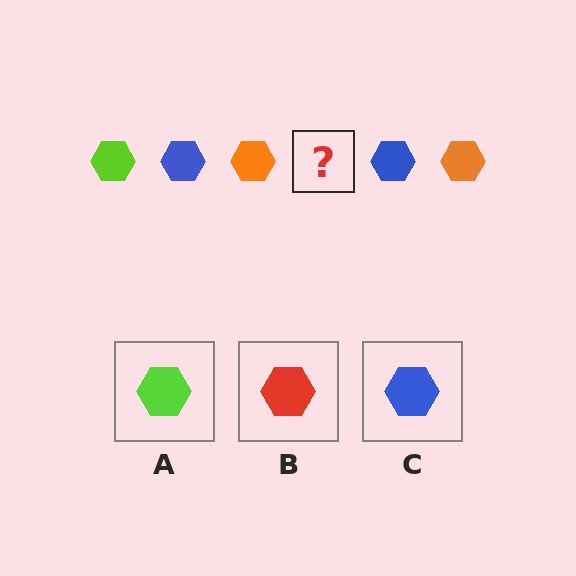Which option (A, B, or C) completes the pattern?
A.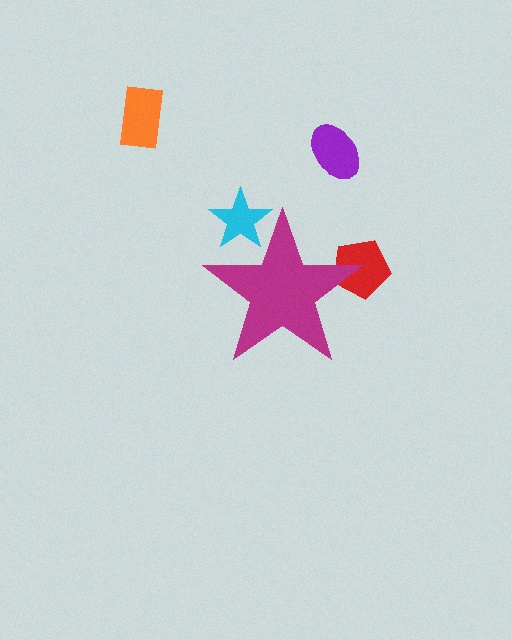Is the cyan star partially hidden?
Yes, the cyan star is partially hidden behind the magenta star.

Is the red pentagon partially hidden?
Yes, the red pentagon is partially hidden behind the magenta star.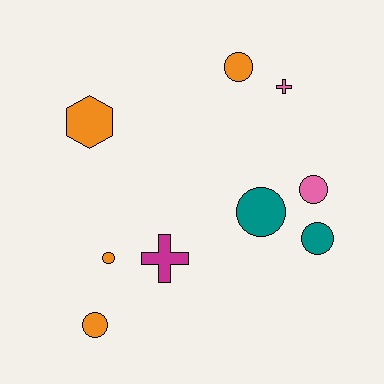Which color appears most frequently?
Orange, with 4 objects.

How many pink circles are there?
There is 1 pink circle.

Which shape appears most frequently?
Circle, with 6 objects.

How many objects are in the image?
There are 9 objects.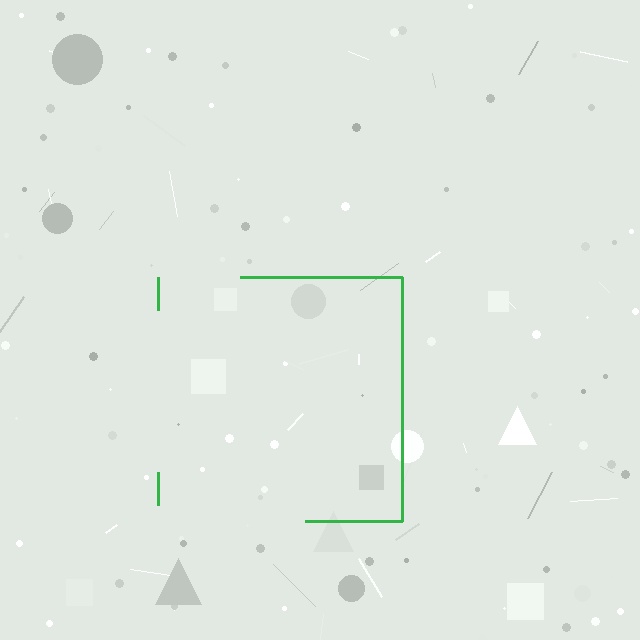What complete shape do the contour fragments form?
The contour fragments form a square.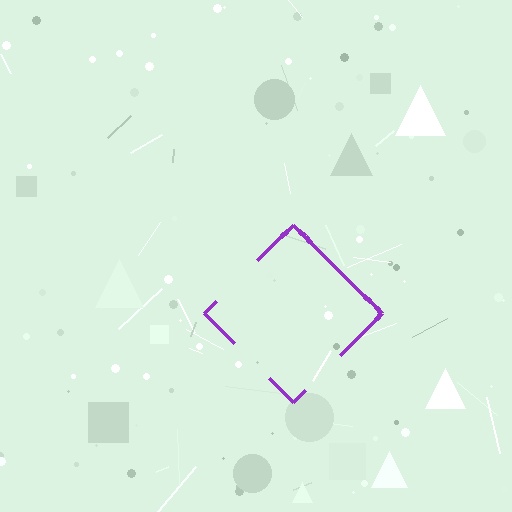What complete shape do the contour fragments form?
The contour fragments form a diamond.